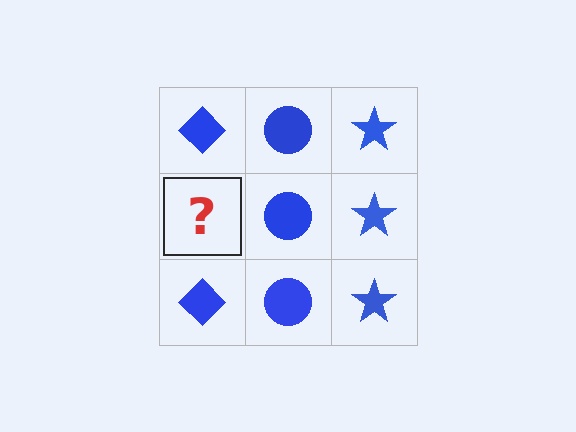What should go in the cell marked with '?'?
The missing cell should contain a blue diamond.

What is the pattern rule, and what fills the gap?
The rule is that each column has a consistent shape. The gap should be filled with a blue diamond.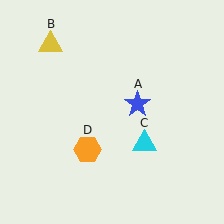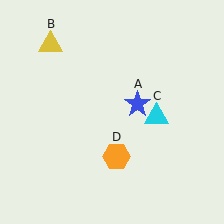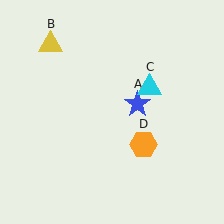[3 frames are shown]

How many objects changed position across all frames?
2 objects changed position: cyan triangle (object C), orange hexagon (object D).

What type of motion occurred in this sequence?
The cyan triangle (object C), orange hexagon (object D) rotated counterclockwise around the center of the scene.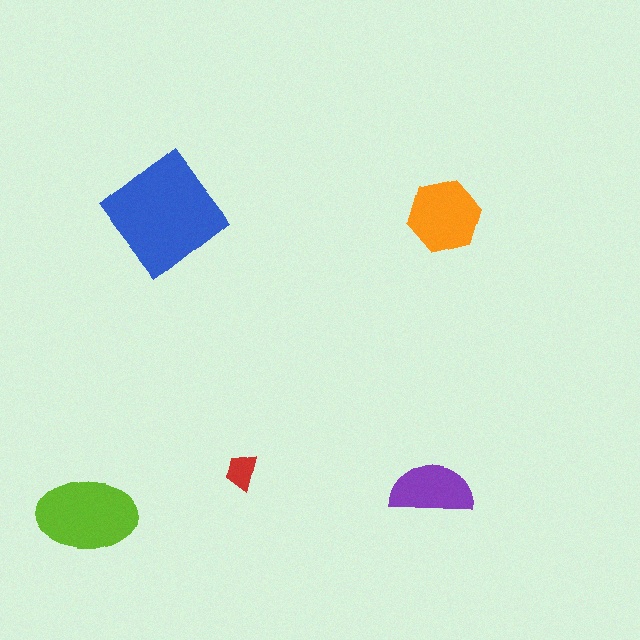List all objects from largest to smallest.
The blue diamond, the lime ellipse, the orange hexagon, the purple semicircle, the red trapezoid.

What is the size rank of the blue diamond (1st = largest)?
1st.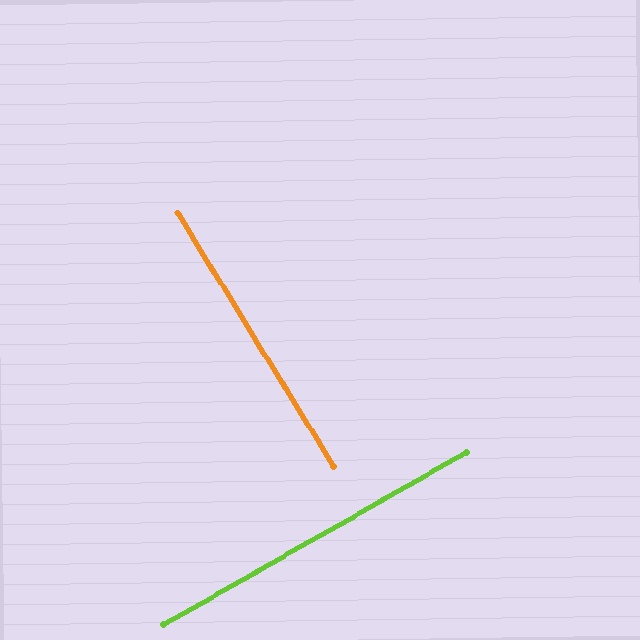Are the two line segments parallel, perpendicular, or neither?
Perpendicular — they meet at approximately 88°.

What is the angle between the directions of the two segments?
Approximately 88 degrees.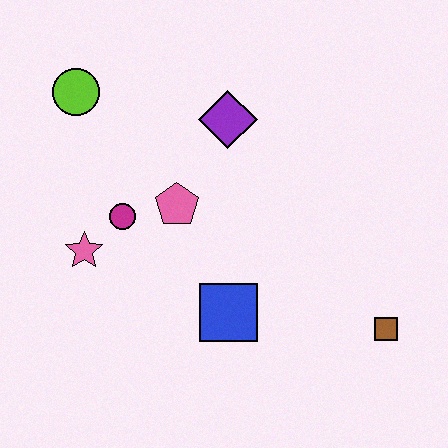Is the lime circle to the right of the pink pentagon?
No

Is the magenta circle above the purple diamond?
No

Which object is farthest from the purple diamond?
The brown square is farthest from the purple diamond.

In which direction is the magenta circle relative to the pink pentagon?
The magenta circle is to the left of the pink pentagon.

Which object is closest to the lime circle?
The magenta circle is closest to the lime circle.